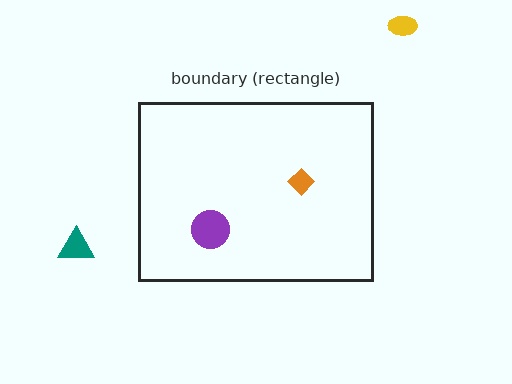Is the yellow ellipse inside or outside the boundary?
Outside.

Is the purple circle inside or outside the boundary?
Inside.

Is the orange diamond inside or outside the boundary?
Inside.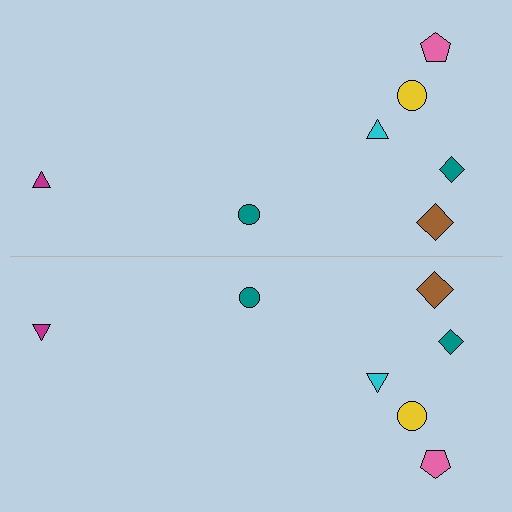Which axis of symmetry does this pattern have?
The pattern has a horizontal axis of symmetry running through the center of the image.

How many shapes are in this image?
There are 14 shapes in this image.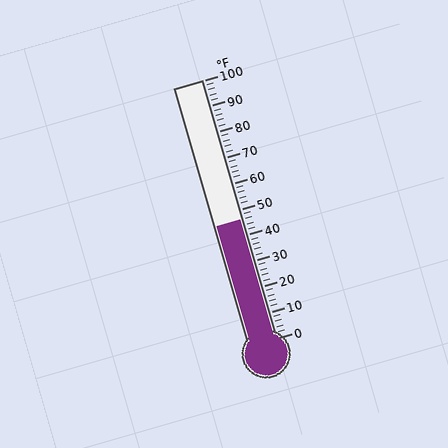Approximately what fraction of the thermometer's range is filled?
The thermometer is filled to approximately 45% of its range.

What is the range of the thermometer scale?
The thermometer scale ranges from 0°F to 100°F.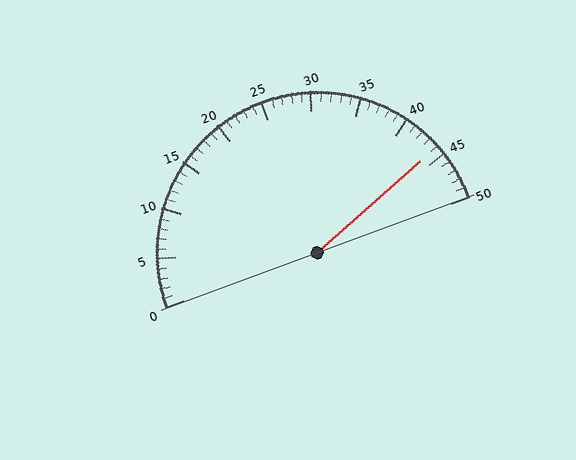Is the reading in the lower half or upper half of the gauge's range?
The reading is in the upper half of the range (0 to 50).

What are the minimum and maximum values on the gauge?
The gauge ranges from 0 to 50.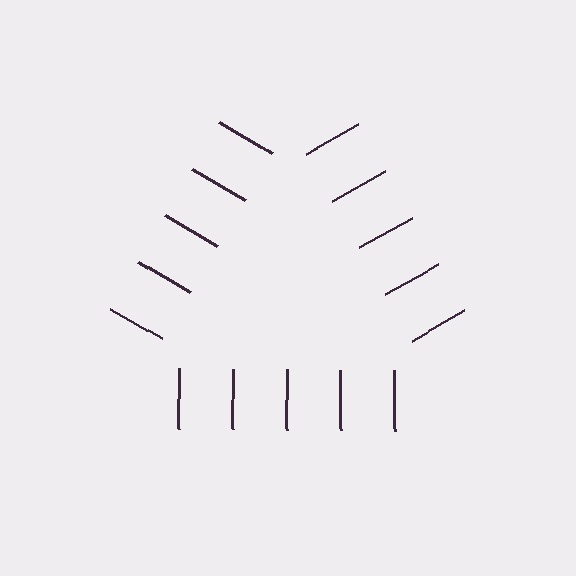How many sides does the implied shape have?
3 sides — the line-ends trace a triangle.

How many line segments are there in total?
15 — 5 along each of the 3 edges.